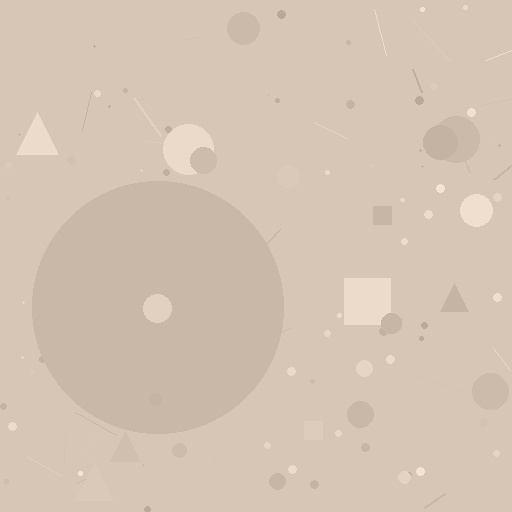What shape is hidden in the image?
A circle is hidden in the image.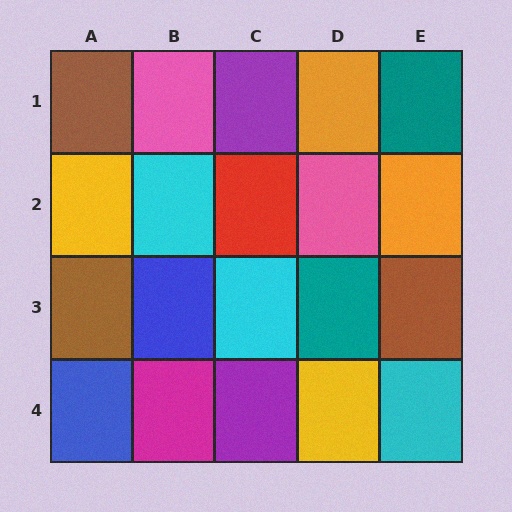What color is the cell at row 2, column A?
Yellow.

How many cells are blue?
2 cells are blue.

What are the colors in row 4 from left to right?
Blue, magenta, purple, yellow, cyan.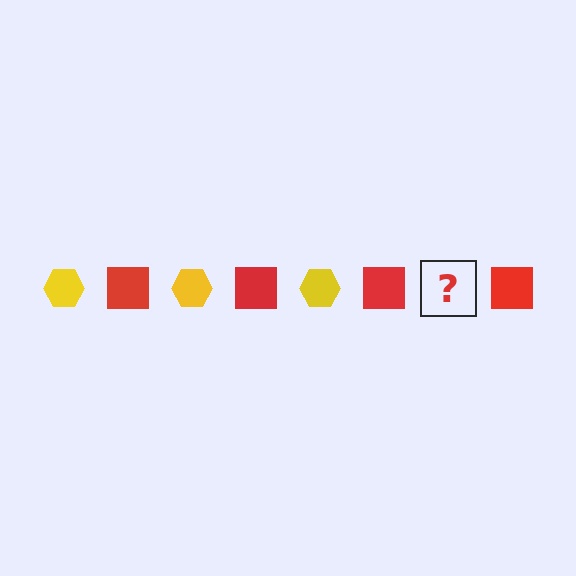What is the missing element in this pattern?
The missing element is a yellow hexagon.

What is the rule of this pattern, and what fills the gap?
The rule is that the pattern alternates between yellow hexagon and red square. The gap should be filled with a yellow hexagon.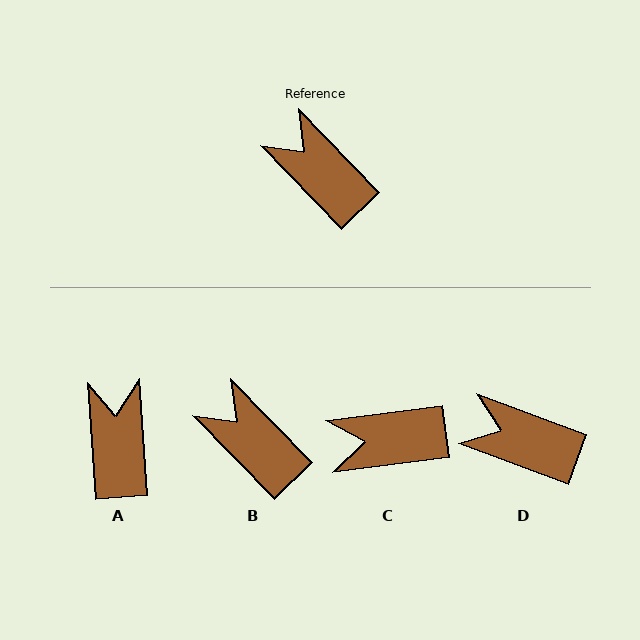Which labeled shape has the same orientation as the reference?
B.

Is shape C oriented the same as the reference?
No, it is off by about 53 degrees.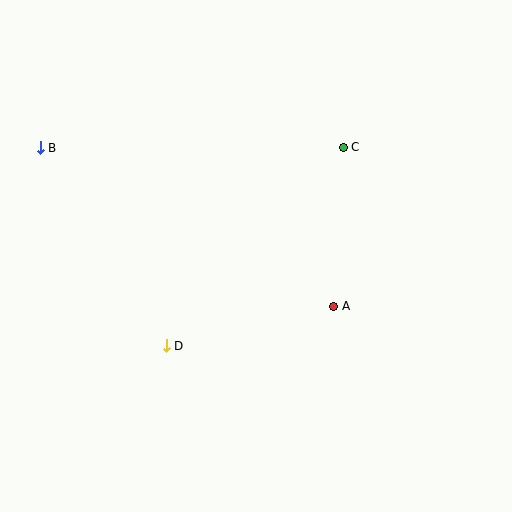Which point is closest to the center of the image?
Point A at (334, 307) is closest to the center.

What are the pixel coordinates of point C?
Point C is at (343, 147).